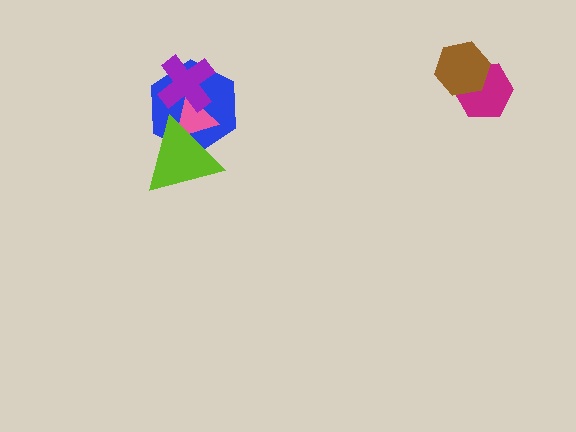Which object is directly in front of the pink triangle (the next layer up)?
The purple cross is directly in front of the pink triangle.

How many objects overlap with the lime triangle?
2 objects overlap with the lime triangle.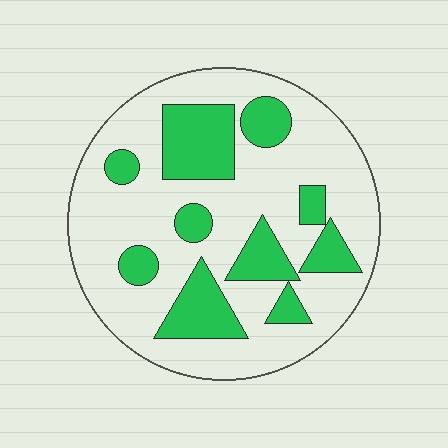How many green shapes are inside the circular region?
10.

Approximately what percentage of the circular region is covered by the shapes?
Approximately 30%.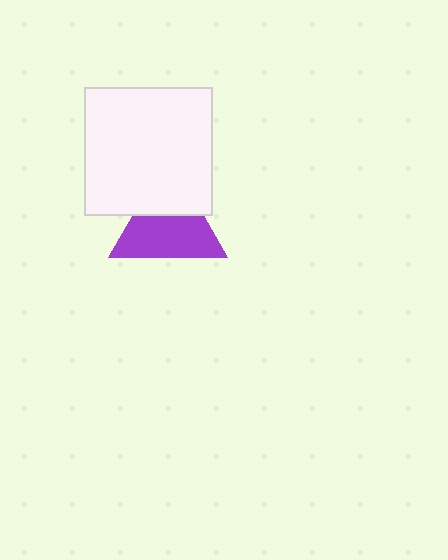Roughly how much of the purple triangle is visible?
About half of it is visible (roughly 65%).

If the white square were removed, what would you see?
You would see the complete purple triangle.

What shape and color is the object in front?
The object in front is a white square.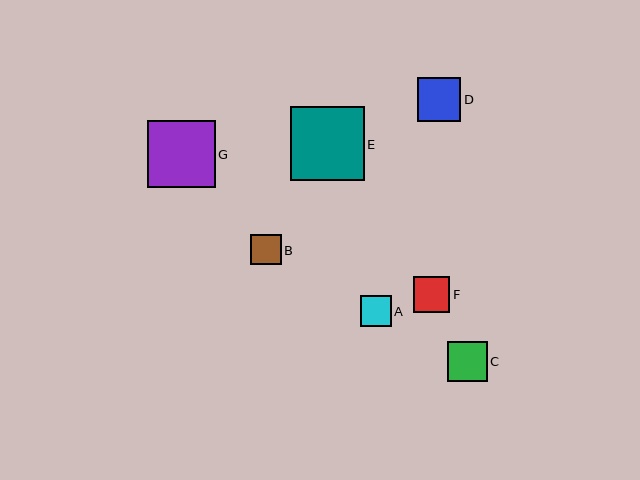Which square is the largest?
Square E is the largest with a size of approximately 74 pixels.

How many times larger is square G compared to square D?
Square G is approximately 1.5 times the size of square D.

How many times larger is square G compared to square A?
Square G is approximately 2.2 times the size of square A.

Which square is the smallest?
Square B is the smallest with a size of approximately 31 pixels.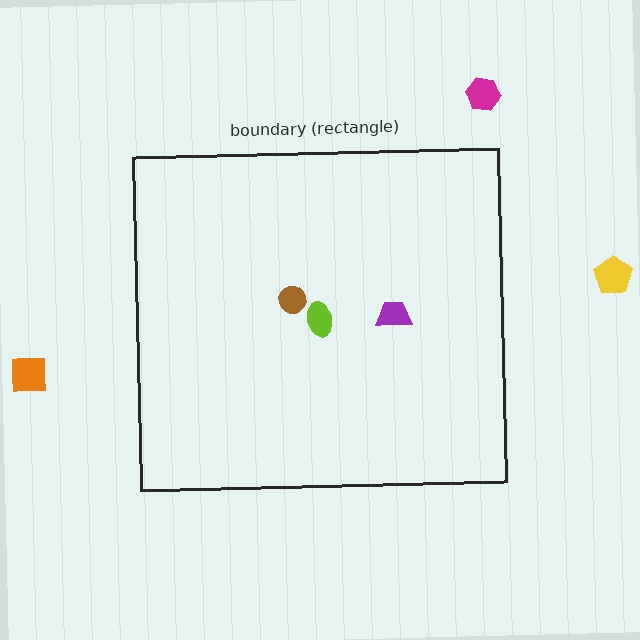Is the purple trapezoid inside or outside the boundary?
Inside.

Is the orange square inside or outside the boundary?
Outside.